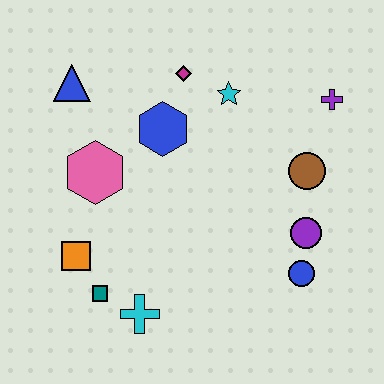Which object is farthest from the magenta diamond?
The cyan cross is farthest from the magenta diamond.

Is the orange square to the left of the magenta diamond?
Yes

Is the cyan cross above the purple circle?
No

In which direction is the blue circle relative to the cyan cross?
The blue circle is to the right of the cyan cross.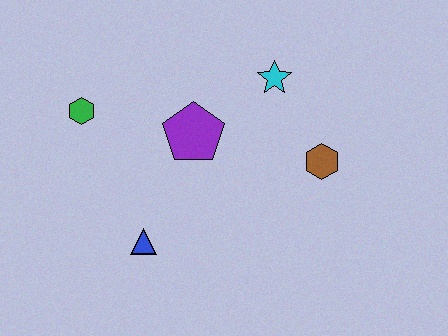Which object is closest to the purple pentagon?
The cyan star is closest to the purple pentagon.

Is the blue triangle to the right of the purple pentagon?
No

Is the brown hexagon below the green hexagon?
Yes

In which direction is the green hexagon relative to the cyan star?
The green hexagon is to the left of the cyan star.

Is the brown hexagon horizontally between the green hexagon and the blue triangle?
No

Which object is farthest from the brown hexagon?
The green hexagon is farthest from the brown hexagon.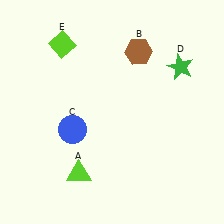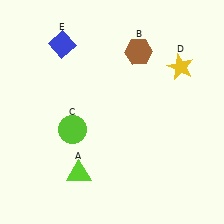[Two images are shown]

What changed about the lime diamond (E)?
In Image 1, E is lime. In Image 2, it changed to blue.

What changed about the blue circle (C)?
In Image 1, C is blue. In Image 2, it changed to lime.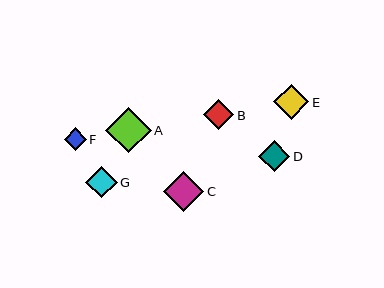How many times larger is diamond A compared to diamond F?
Diamond A is approximately 2.0 times the size of diamond F.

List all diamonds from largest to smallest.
From largest to smallest: A, C, E, G, D, B, F.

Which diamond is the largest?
Diamond A is the largest with a size of approximately 45 pixels.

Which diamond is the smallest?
Diamond F is the smallest with a size of approximately 22 pixels.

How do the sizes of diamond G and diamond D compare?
Diamond G and diamond D are approximately the same size.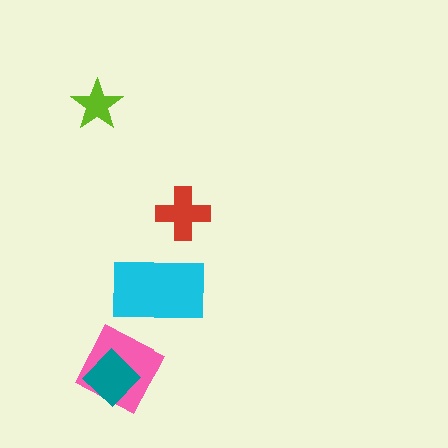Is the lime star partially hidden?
No, no other shape covers it.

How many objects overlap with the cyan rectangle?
0 objects overlap with the cyan rectangle.